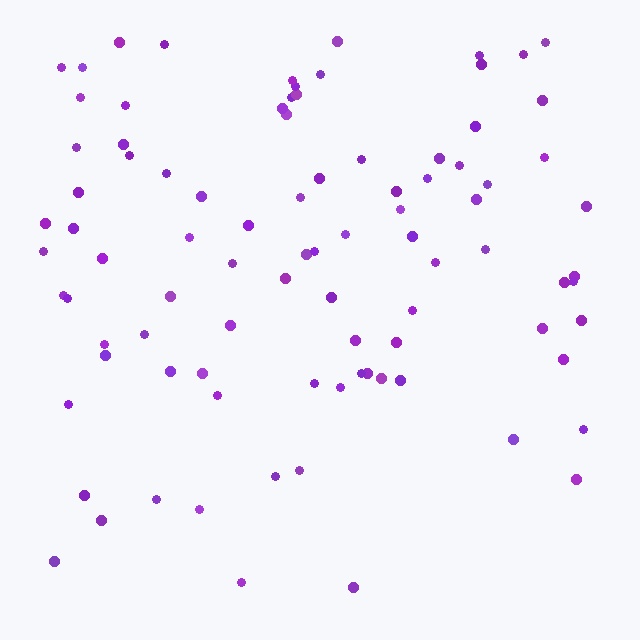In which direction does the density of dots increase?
From bottom to top, with the top side densest.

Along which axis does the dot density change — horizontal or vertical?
Vertical.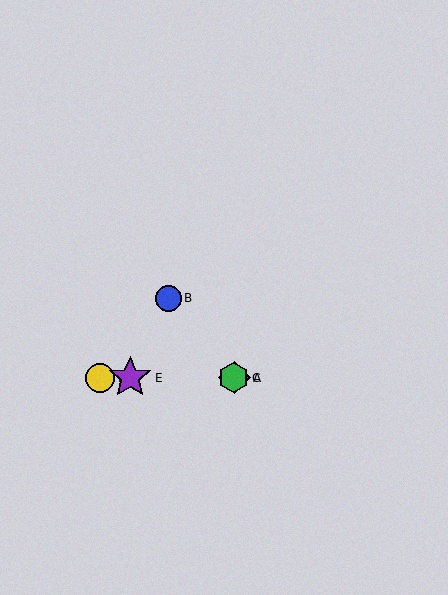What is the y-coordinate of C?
Object C is at y≈378.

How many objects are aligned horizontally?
4 objects (A, C, D, E) are aligned horizontally.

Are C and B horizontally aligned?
No, C is at y≈378 and B is at y≈299.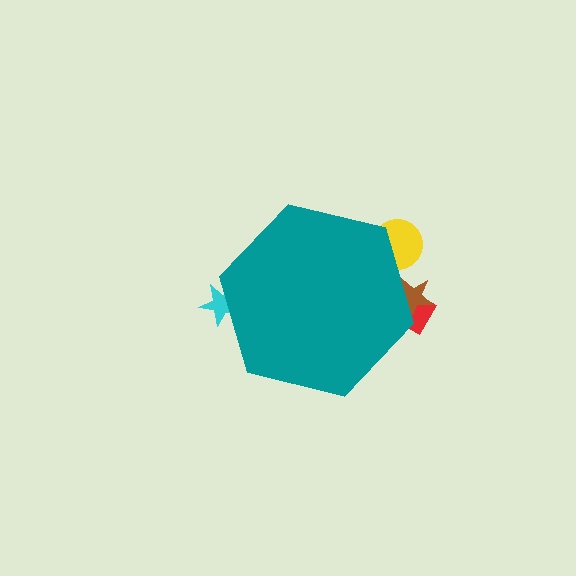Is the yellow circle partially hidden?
Yes, the yellow circle is partially hidden behind the teal hexagon.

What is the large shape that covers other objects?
A teal hexagon.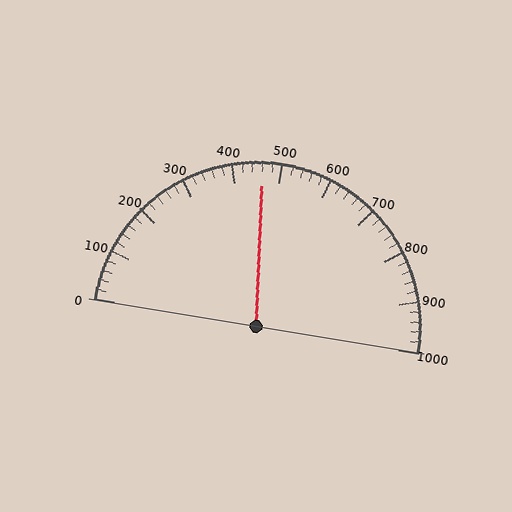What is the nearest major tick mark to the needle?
The nearest major tick mark is 500.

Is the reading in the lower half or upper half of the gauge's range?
The reading is in the lower half of the range (0 to 1000).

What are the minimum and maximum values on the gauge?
The gauge ranges from 0 to 1000.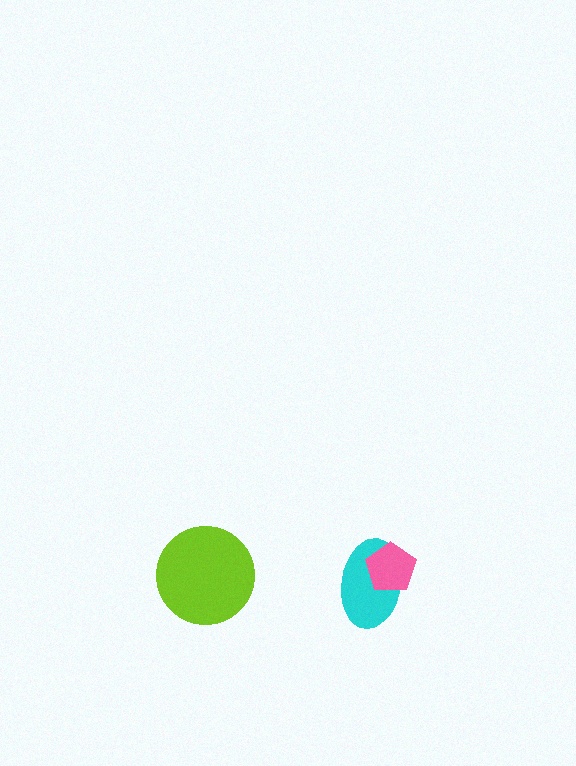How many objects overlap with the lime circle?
0 objects overlap with the lime circle.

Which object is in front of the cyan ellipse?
The pink pentagon is in front of the cyan ellipse.